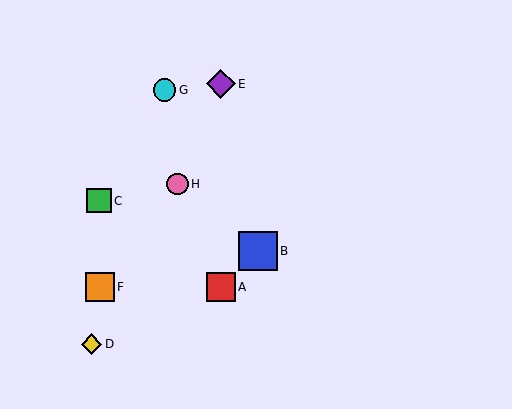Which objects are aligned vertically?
Objects A, E are aligned vertically.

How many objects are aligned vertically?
2 objects (A, E) are aligned vertically.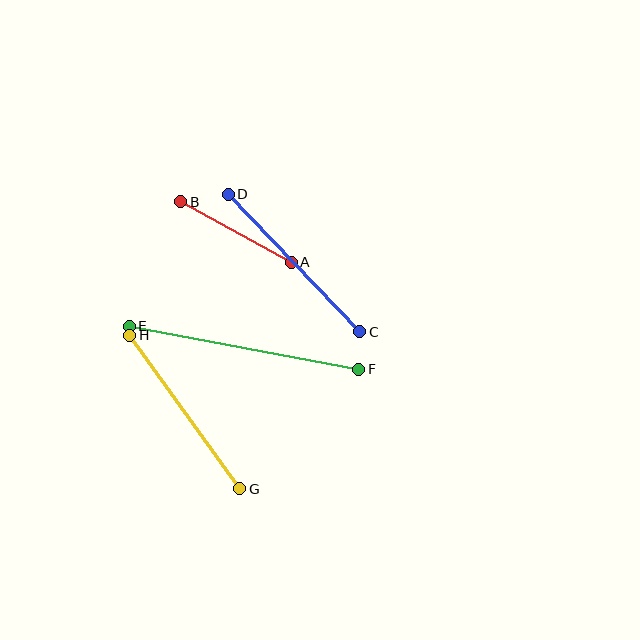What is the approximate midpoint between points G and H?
The midpoint is at approximately (185, 412) pixels.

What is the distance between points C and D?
The distance is approximately 190 pixels.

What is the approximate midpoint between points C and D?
The midpoint is at approximately (294, 263) pixels.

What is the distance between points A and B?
The distance is approximately 126 pixels.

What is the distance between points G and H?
The distance is approximately 189 pixels.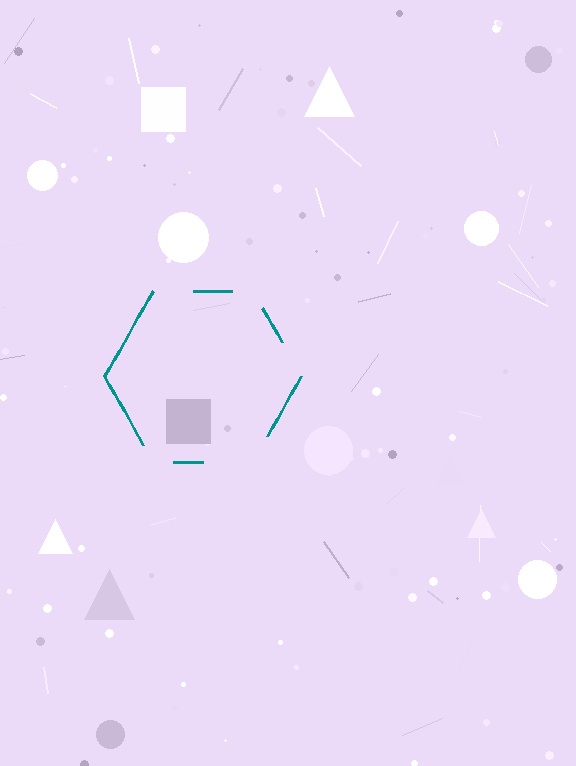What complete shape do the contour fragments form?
The contour fragments form a hexagon.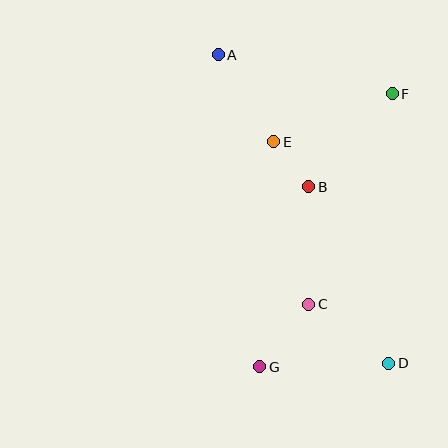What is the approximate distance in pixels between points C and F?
The distance between C and F is approximately 226 pixels.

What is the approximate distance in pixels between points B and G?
The distance between B and G is approximately 187 pixels.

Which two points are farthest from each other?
Points A and D are farthest from each other.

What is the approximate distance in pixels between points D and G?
The distance between D and G is approximately 129 pixels.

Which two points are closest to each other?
Points B and E are closest to each other.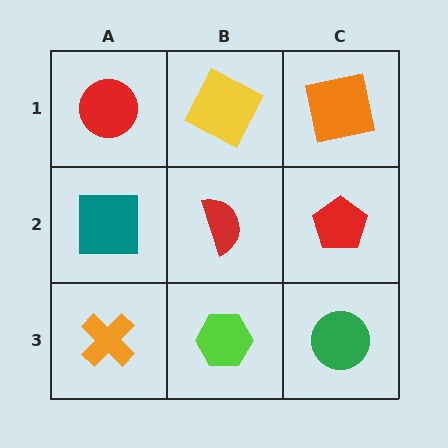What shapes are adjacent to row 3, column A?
A teal square (row 2, column A), a lime hexagon (row 3, column B).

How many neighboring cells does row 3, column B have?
3.